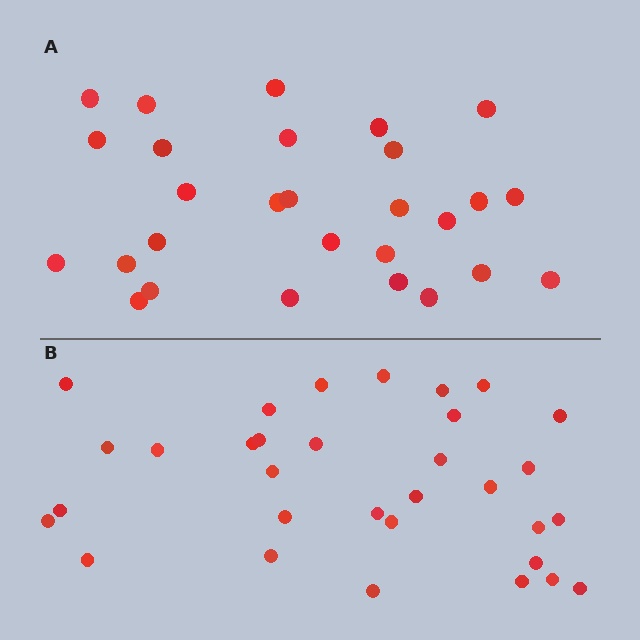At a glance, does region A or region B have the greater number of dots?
Region B (the bottom region) has more dots.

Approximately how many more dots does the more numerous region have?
Region B has about 4 more dots than region A.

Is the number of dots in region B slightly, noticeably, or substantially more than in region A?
Region B has only slightly more — the two regions are fairly close. The ratio is roughly 1.1 to 1.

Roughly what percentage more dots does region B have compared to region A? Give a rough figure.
About 15% more.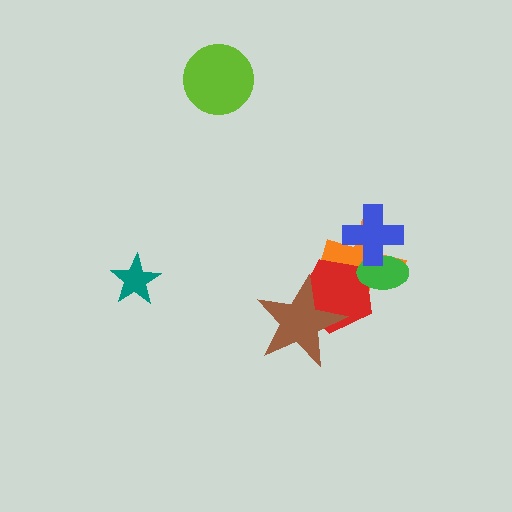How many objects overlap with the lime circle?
0 objects overlap with the lime circle.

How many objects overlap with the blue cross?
2 objects overlap with the blue cross.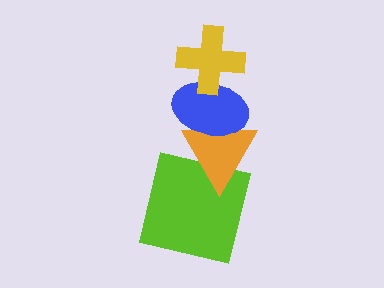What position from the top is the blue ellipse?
The blue ellipse is 2nd from the top.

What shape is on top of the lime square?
The orange triangle is on top of the lime square.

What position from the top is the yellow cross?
The yellow cross is 1st from the top.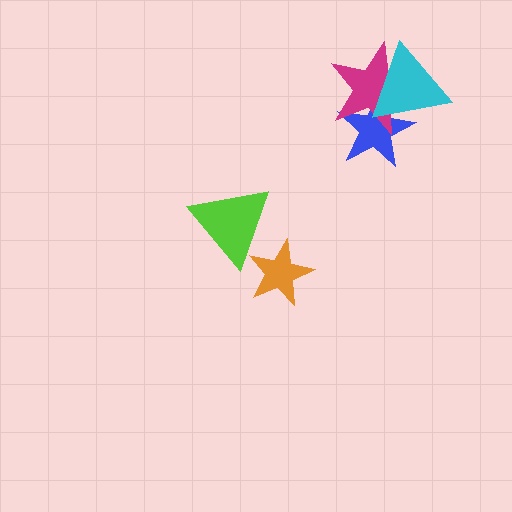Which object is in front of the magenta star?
The cyan triangle is in front of the magenta star.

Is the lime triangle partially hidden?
Yes, it is partially covered by another shape.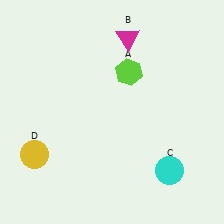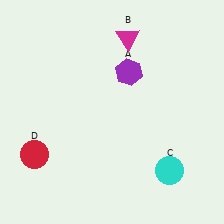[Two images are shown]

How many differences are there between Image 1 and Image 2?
There are 2 differences between the two images.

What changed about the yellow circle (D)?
In Image 1, D is yellow. In Image 2, it changed to red.